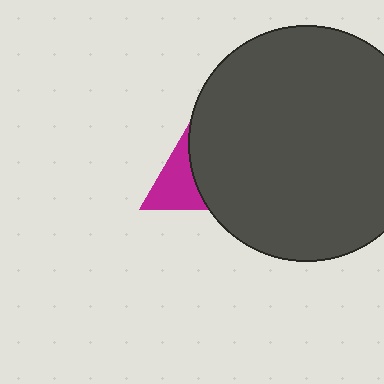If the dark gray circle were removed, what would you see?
You would see the complete magenta triangle.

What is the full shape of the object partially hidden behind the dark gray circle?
The partially hidden object is a magenta triangle.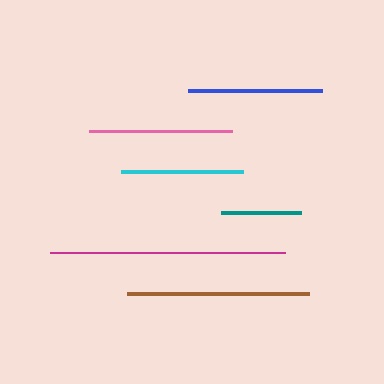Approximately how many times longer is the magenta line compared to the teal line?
The magenta line is approximately 2.9 times the length of the teal line.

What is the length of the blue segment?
The blue segment is approximately 135 pixels long.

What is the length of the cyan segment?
The cyan segment is approximately 121 pixels long.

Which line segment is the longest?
The magenta line is the longest at approximately 235 pixels.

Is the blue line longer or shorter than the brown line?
The brown line is longer than the blue line.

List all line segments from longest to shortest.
From longest to shortest: magenta, brown, pink, blue, cyan, teal.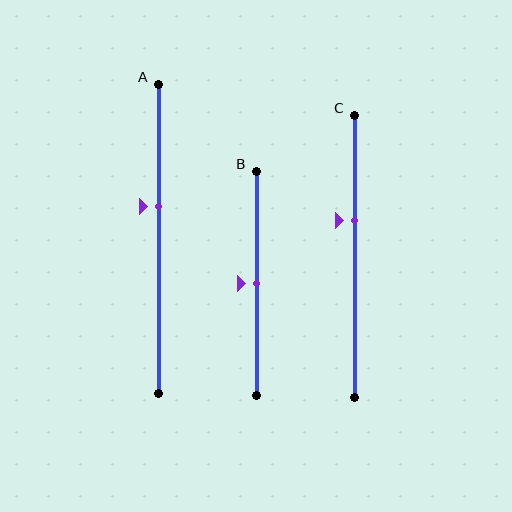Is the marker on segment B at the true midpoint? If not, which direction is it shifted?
Yes, the marker on segment B is at the true midpoint.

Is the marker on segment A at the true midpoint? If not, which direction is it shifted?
No, the marker on segment A is shifted upward by about 11% of the segment length.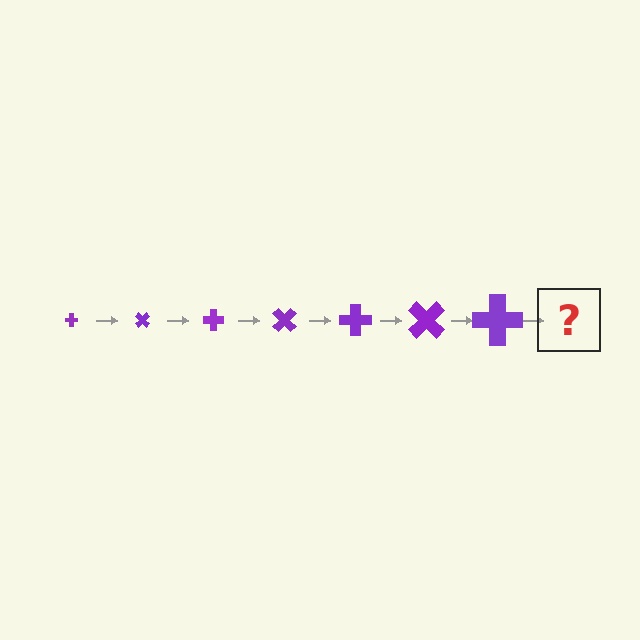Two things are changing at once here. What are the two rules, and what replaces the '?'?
The two rules are that the cross grows larger each step and it rotates 45 degrees each step. The '?' should be a cross, larger than the previous one and rotated 315 degrees from the start.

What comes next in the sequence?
The next element should be a cross, larger than the previous one and rotated 315 degrees from the start.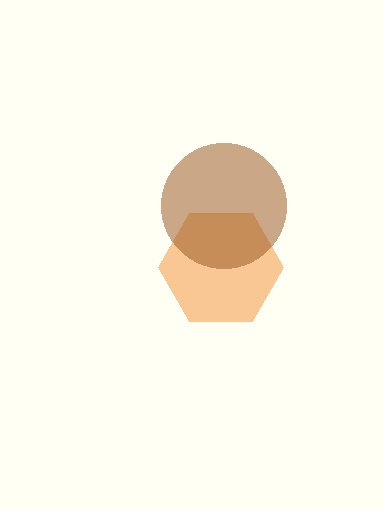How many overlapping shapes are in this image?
There are 2 overlapping shapes in the image.